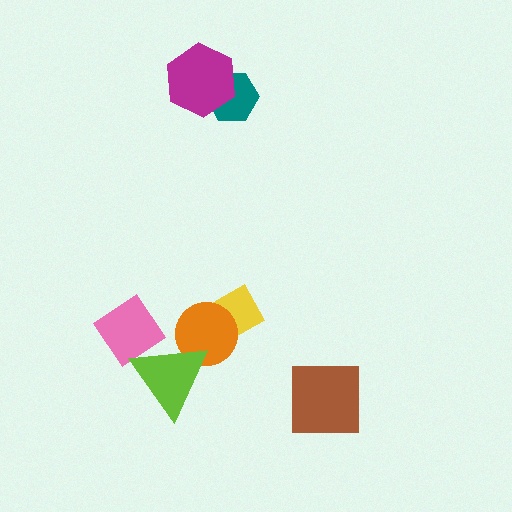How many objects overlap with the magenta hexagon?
1 object overlaps with the magenta hexagon.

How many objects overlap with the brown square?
0 objects overlap with the brown square.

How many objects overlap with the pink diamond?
1 object overlaps with the pink diamond.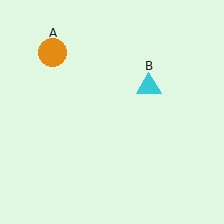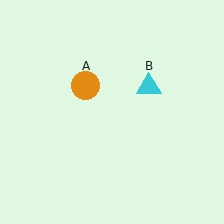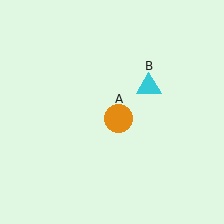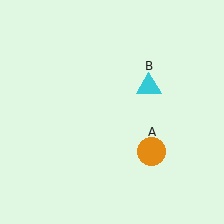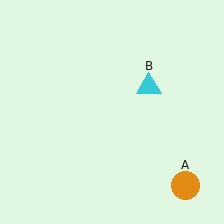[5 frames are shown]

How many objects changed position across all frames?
1 object changed position: orange circle (object A).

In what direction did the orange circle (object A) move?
The orange circle (object A) moved down and to the right.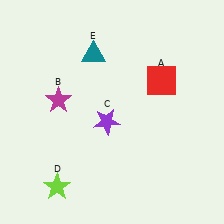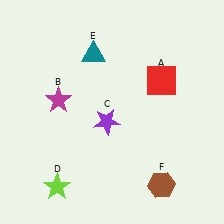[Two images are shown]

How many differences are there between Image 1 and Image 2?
There is 1 difference between the two images.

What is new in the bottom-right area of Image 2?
A brown hexagon (F) was added in the bottom-right area of Image 2.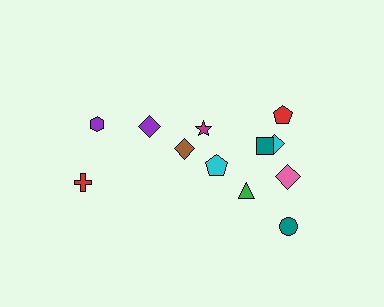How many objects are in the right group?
There are 8 objects.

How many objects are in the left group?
There are 4 objects.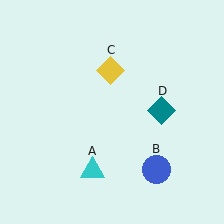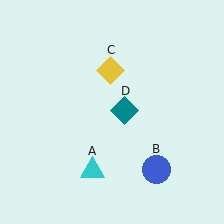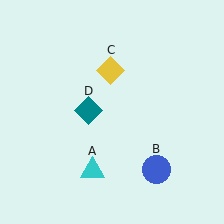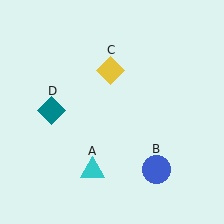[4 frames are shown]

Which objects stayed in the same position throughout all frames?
Cyan triangle (object A) and blue circle (object B) and yellow diamond (object C) remained stationary.